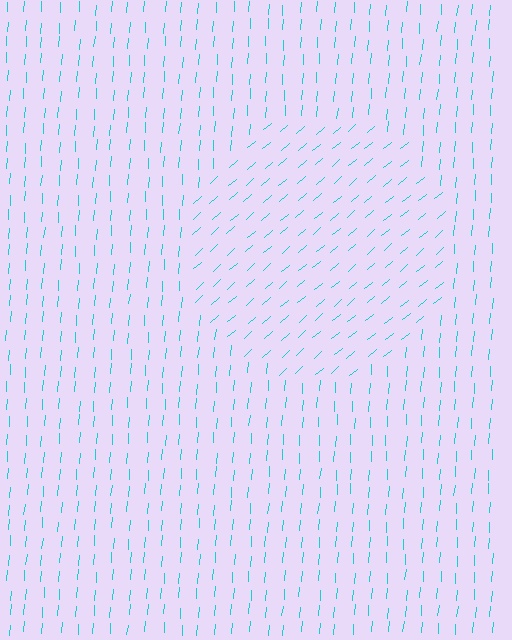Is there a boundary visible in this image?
Yes, there is a texture boundary formed by a change in line orientation.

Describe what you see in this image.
The image is filled with small cyan line segments. A circle region in the image has lines oriented differently from the surrounding lines, creating a visible texture boundary.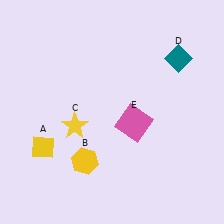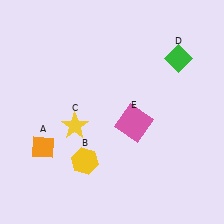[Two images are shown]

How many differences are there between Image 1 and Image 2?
There are 2 differences between the two images.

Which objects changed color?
A changed from yellow to orange. D changed from teal to green.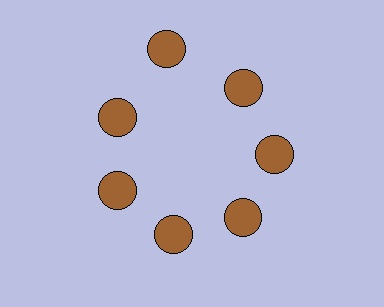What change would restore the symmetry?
The symmetry would be restored by moving it inward, back onto the ring so that all 7 circles sit at equal angles and equal distance from the center.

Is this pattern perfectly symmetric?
No. The 7 brown circles are arranged in a ring, but one element near the 12 o'clock position is pushed outward from the center, breaking the 7-fold rotational symmetry.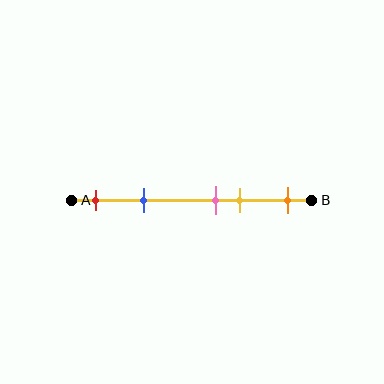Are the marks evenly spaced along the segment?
No, the marks are not evenly spaced.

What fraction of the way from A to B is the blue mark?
The blue mark is approximately 30% (0.3) of the way from A to B.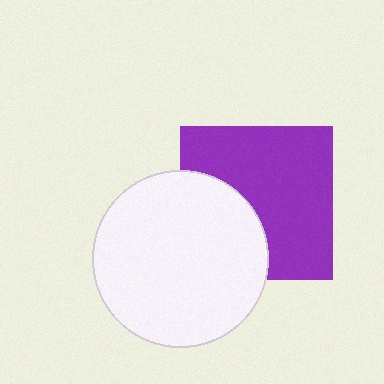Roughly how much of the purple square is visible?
Most of it is visible (roughly 66%).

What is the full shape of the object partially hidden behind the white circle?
The partially hidden object is a purple square.